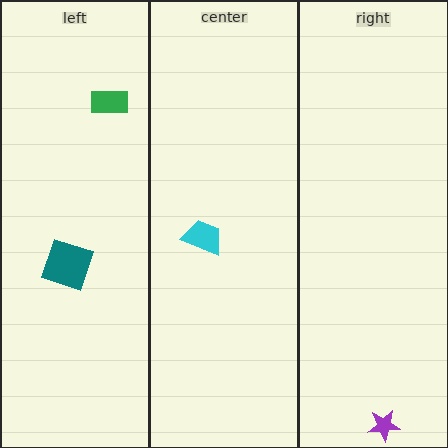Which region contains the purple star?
The right region.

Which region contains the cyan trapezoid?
The center region.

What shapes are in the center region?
The cyan trapezoid.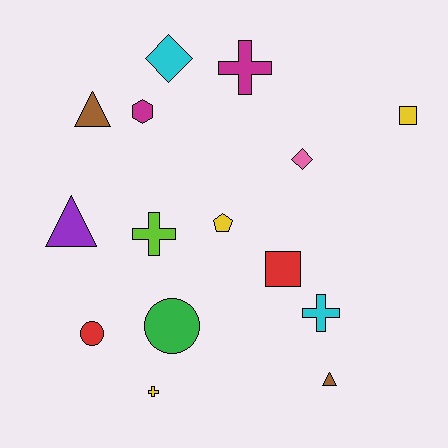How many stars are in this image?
There are no stars.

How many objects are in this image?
There are 15 objects.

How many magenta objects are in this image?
There are 2 magenta objects.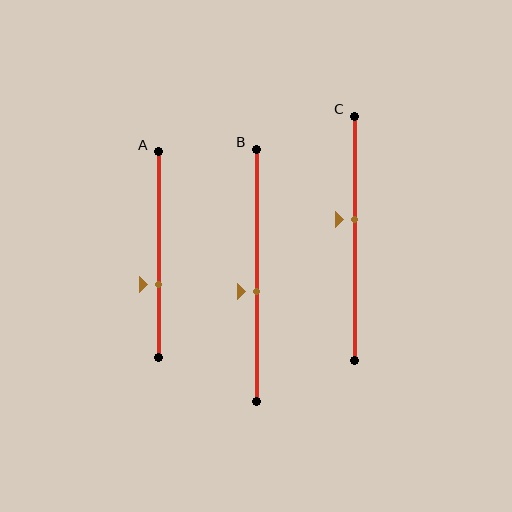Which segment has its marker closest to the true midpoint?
Segment B has its marker closest to the true midpoint.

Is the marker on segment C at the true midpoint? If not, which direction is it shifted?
No, the marker on segment C is shifted upward by about 8% of the segment length.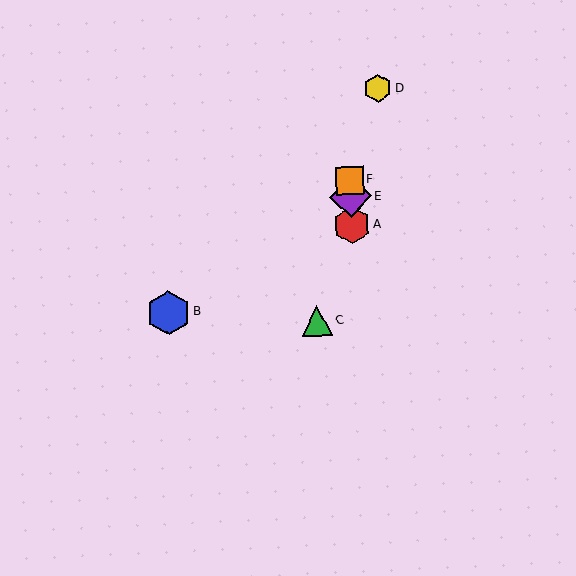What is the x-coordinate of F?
Object F is at x≈350.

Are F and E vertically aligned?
Yes, both are at x≈350.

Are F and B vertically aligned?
No, F is at x≈350 and B is at x≈168.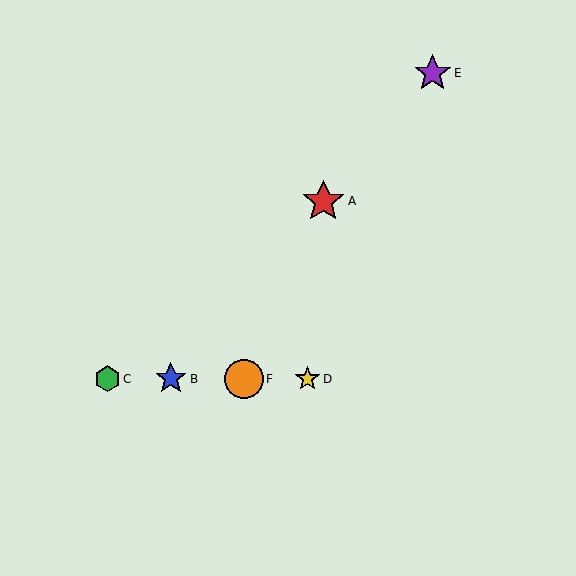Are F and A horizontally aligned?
No, F is at y≈379 and A is at y≈201.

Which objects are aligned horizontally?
Objects B, C, D, F are aligned horizontally.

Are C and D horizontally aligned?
Yes, both are at y≈379.